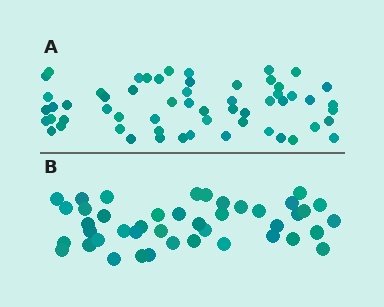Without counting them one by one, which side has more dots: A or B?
Region A (the top region) has more dots.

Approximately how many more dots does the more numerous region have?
Region A has approximately 15 more dots than region B.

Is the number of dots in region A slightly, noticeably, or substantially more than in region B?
Region A has noticeably more, but not dramatically so. The ratio is roughly 1.3 to 1.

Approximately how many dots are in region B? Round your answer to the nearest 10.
About 40 dots. (The exact count is 43, which rounds to 40.)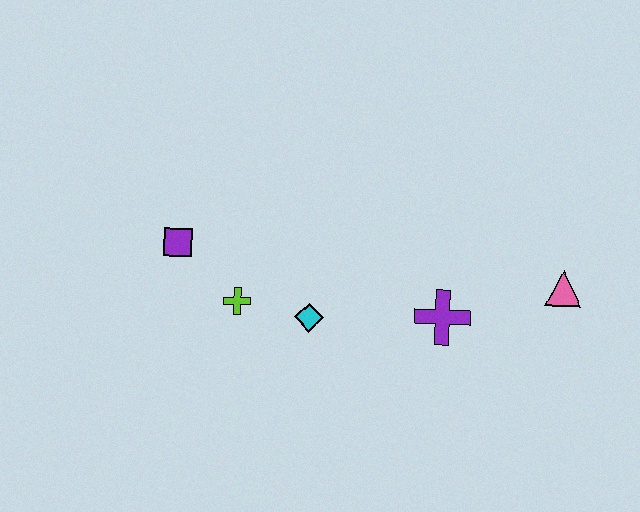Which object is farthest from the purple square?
The pink triangle is farthest from the purple square.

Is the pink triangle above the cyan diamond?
Yes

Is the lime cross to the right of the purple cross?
No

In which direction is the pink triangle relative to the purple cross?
The pink triangle is to the right of the purple cross.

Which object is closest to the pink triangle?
The purple cross is closest to the pink triangle.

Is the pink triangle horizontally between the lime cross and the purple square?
No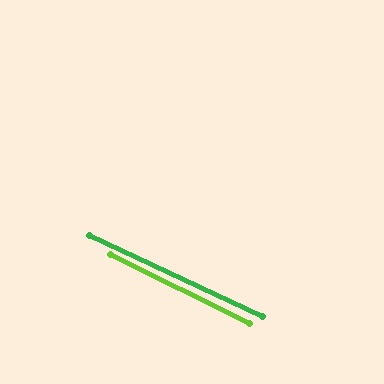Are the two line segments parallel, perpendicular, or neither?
Parallel — their directions differ by only 1.6°.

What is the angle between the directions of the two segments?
Approximately 2 degrees.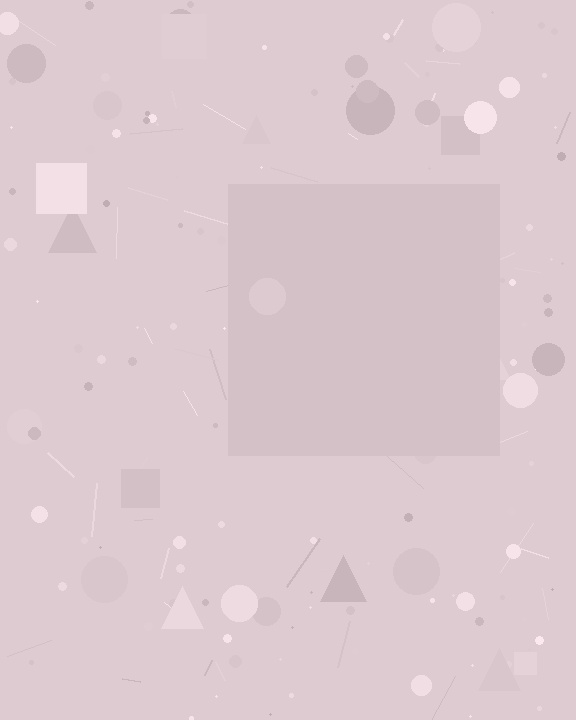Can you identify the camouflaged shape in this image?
The camouflaged shape is a square.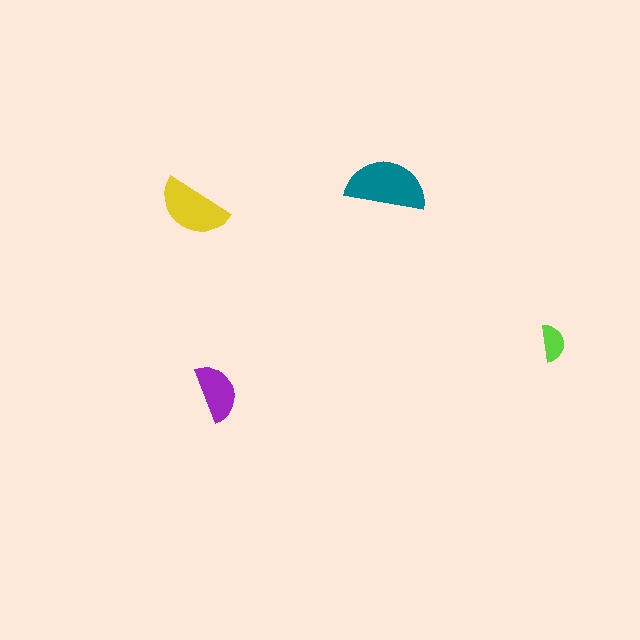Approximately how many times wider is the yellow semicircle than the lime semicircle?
About 2 times wider.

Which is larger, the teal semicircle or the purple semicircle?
The teal one.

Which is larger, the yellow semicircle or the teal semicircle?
The teal one.